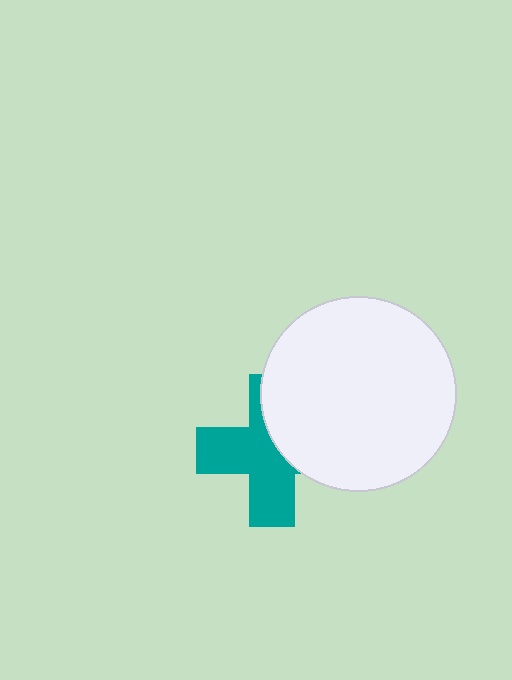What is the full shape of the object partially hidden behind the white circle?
The partially hidden object is a teal cross.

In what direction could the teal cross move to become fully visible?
The teal cross could move left. That would shift it out from behind the white circle entirely.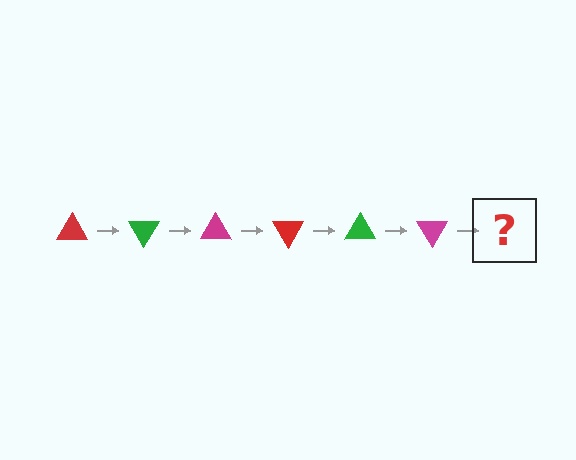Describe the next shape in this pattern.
It should be a red triangle, rotated 360 degrees from the start.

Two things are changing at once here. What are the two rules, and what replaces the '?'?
The two rules are that it rotates 60 degrees each step and the color cycles through red, green, and magenta. The '?' should be a red triangle, rotated 360 degrees from the start.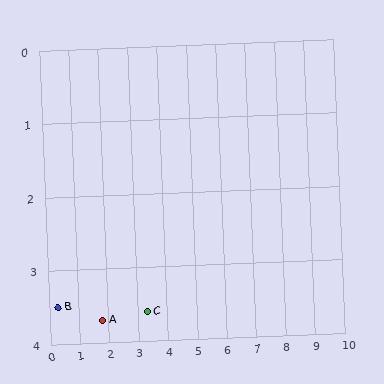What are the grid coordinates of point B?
Point B is at approximately (0.3, 3.5).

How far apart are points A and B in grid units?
Points A and B are about 1.5 grid units apart.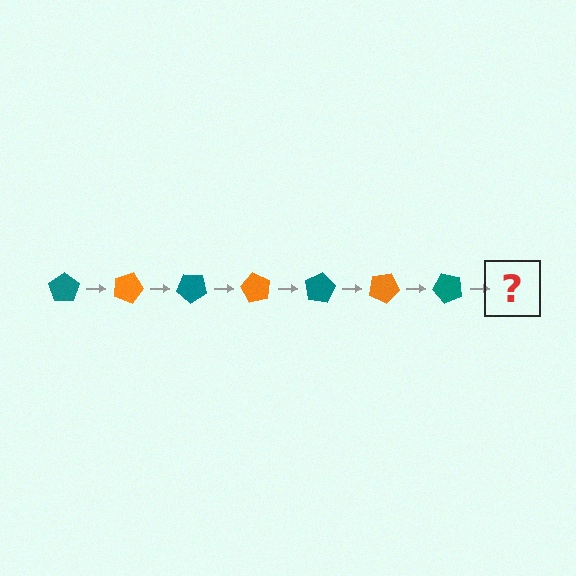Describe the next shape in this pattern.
It should be an orange pentagon, rotated 140 degrees from the start.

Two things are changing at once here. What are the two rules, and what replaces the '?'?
The two rules are that it rotates 20 degrees each step and the color cycles through teal and orange. The '?' should be an orange pentagon, rotated 140 degrees from the start.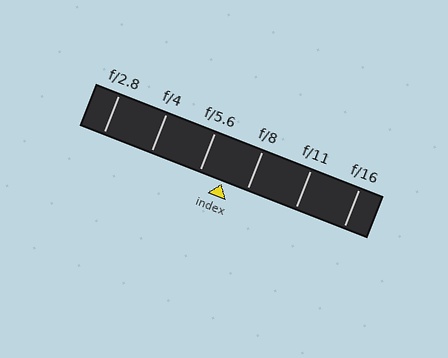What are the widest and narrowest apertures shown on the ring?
The widest aperture shown is f/2.8 and the narrowest is f/16.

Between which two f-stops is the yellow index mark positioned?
The index mark is between f/5.6 and f/8.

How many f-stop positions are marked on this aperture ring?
There are 6 f-stop positions marked.